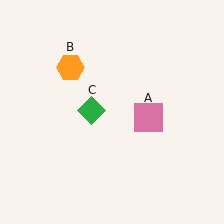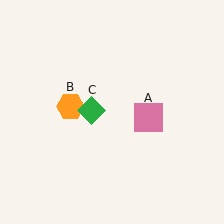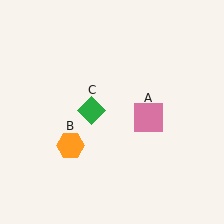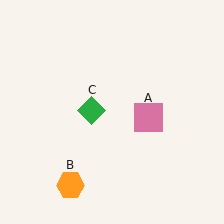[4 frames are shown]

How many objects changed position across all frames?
1 object changed position: orange hexagon (object B).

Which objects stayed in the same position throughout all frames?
Pink square (object A) and green diamond (object C) remained stationary.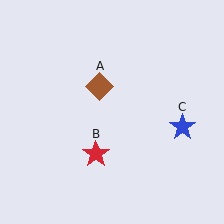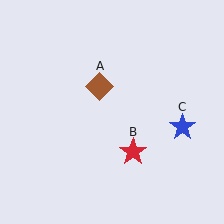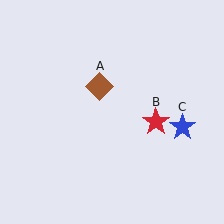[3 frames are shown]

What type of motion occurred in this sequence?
The red star (object B) rotated counterclockwise around the center of the scene.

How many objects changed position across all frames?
1 object changed position: red star (object B).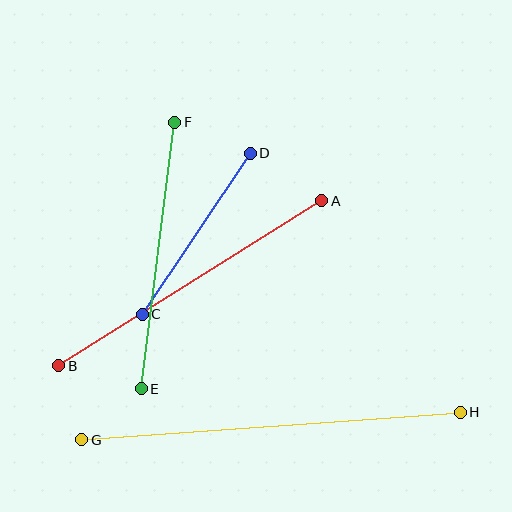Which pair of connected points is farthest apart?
Points G and H are farthest apart.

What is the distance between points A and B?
The distance is approximately 310 pixels.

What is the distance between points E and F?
The distance is approximately 268 pixels.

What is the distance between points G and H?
The distance is approximately 379 pixels.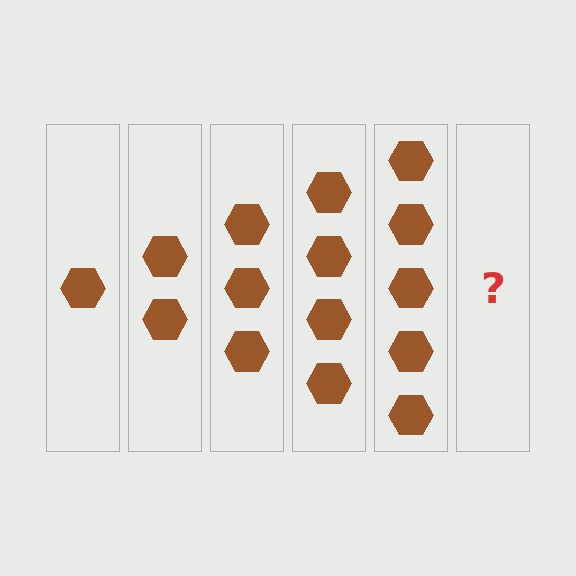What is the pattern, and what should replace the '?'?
The pattern is that each step adds one more hexagon. The '?' should be 6 hexagons.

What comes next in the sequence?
The next element should be 6 hexagons.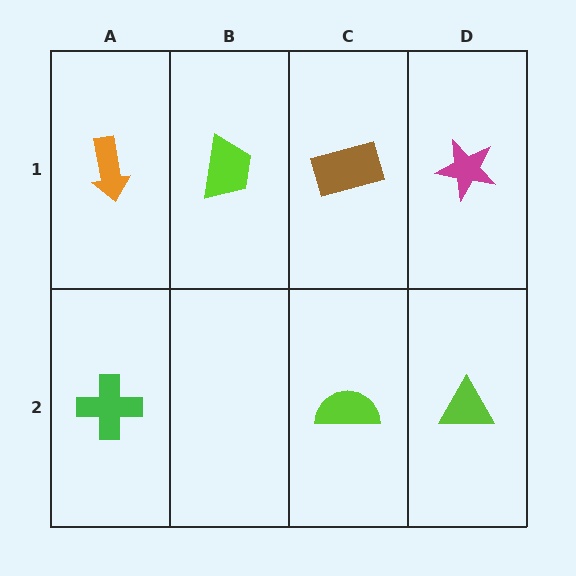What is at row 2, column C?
A lime semicircle.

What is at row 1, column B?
A lime trapezoid.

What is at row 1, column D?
A magenta star.